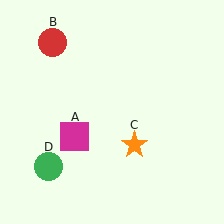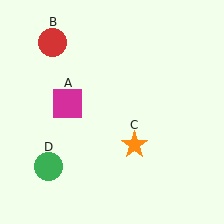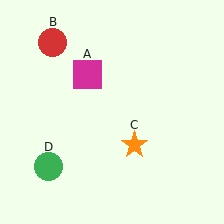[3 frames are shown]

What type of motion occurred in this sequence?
The magenta square (object A) rotated clockwise around the center of the scene.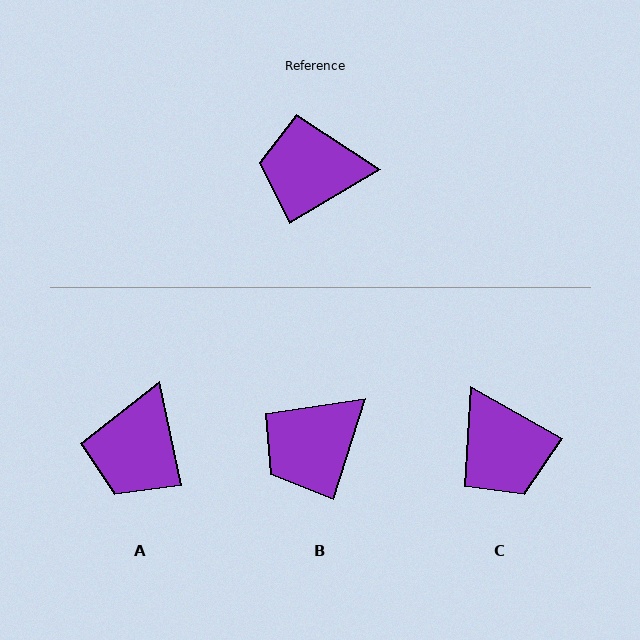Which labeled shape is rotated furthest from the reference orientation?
C, about 120 degrees away.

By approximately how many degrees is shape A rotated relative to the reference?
Approximately 71 degrees counter-clockwise.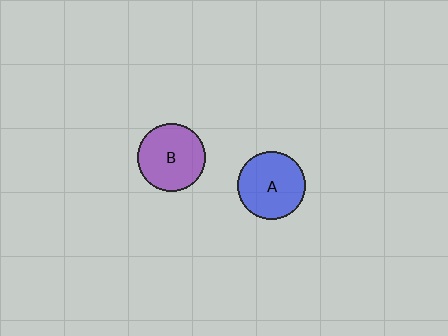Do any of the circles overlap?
No, none of the circles overlap.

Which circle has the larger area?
Circle A (blue).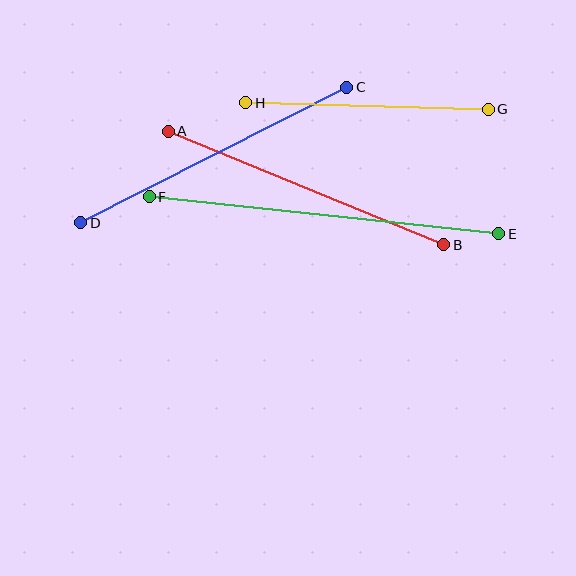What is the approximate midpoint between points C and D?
The midpoint is at approximately (214, 155) pixels.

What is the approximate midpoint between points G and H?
The midpoint is at approximately (367, 106) pixels.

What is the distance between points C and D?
The distance is approximately 298 pixels.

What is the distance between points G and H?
The distance is approximately 243 pixels.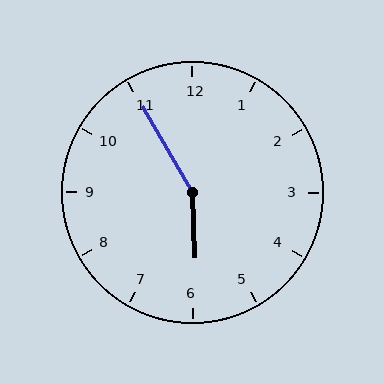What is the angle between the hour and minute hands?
Approximately 152 degrees.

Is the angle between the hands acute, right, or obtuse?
It is obtuse.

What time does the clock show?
5:55.